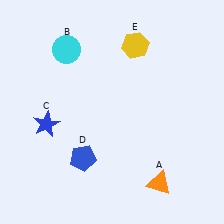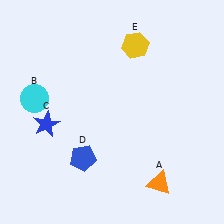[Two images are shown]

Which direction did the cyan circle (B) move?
The cyan circle (B) moved down.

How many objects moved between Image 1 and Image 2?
1 object moved between the two images.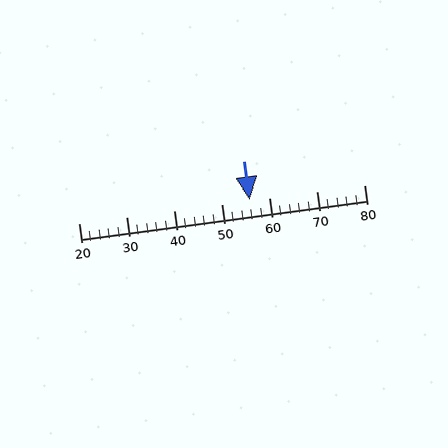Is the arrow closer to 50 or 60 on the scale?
The arrow is closer to 60.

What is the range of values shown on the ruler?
The ruler shows values from 20 to 80.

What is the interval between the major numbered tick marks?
The major tick marks are spaced 10 units apart.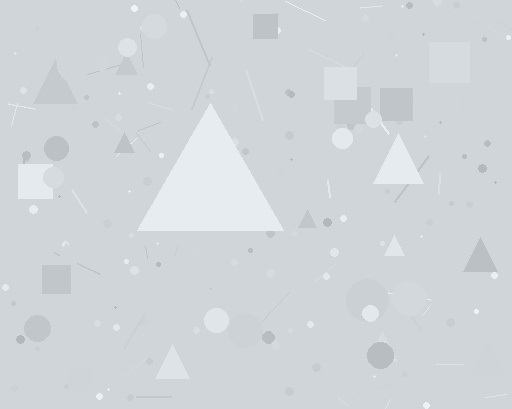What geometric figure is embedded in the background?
A triangle is embedded in the background.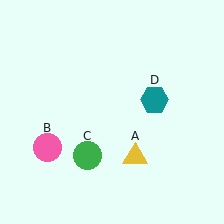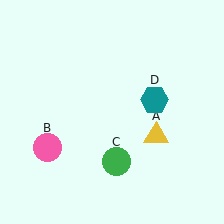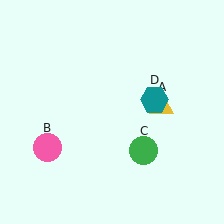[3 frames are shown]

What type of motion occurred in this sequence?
The yellow triangle (object A), green circle (object C) rotated counterclockwise around the center of the scene.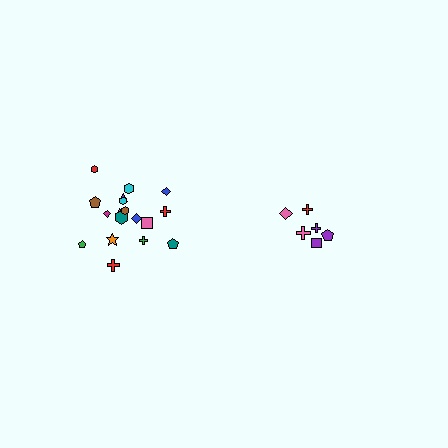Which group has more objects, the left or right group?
The left group.